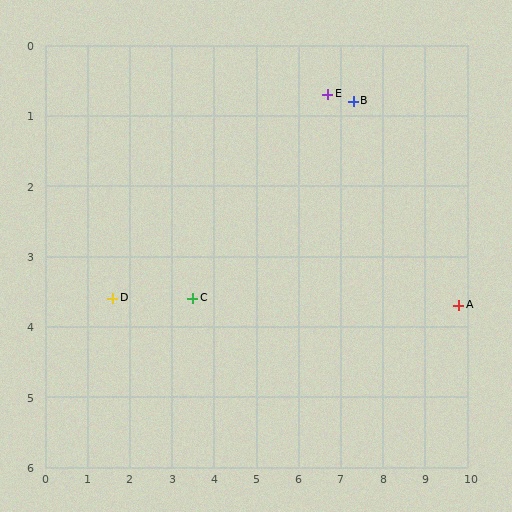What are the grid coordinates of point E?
Point E is at approximately (6.7, 0.7).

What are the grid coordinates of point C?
Point C is at approximately (3.5, 3.6).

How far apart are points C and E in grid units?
Points C and E are about 4.3 grid units apart.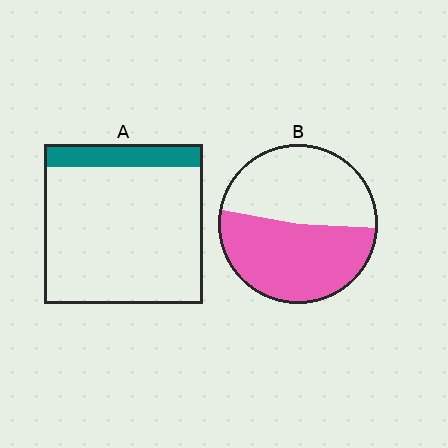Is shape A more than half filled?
No.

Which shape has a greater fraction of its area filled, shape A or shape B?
Shape B.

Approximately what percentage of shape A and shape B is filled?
A is approximately 15% and B is approximately 50%.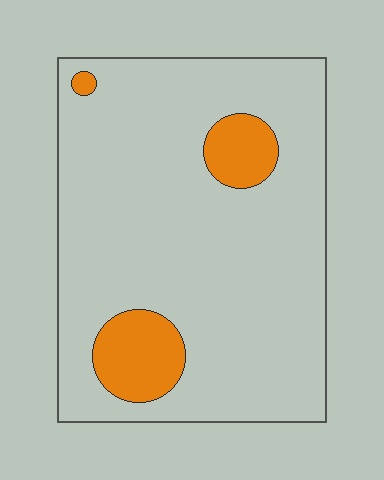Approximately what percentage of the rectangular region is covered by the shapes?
Approximately 10%.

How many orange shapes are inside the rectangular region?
3.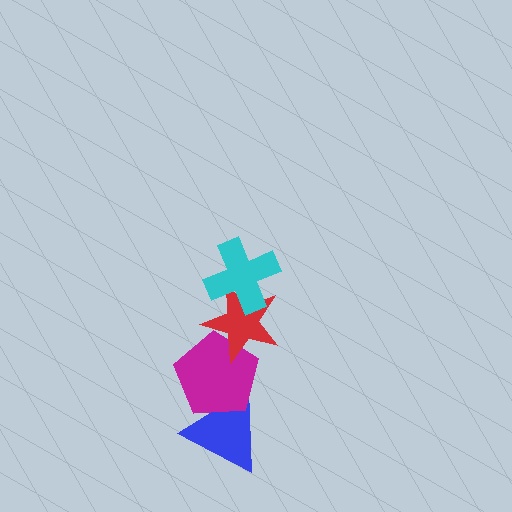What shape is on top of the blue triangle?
The magenta pentagon is on top of the blue triangle.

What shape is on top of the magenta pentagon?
The red star is on top of the magenta pentagon.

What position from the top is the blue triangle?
The blue triangle is 4th from the top.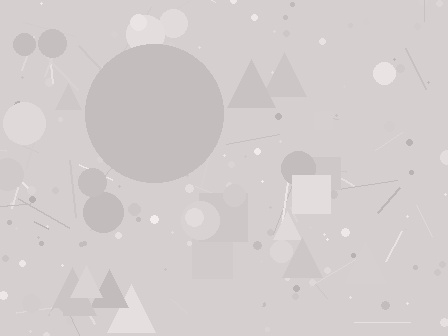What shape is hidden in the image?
A circle is hidden in the image.